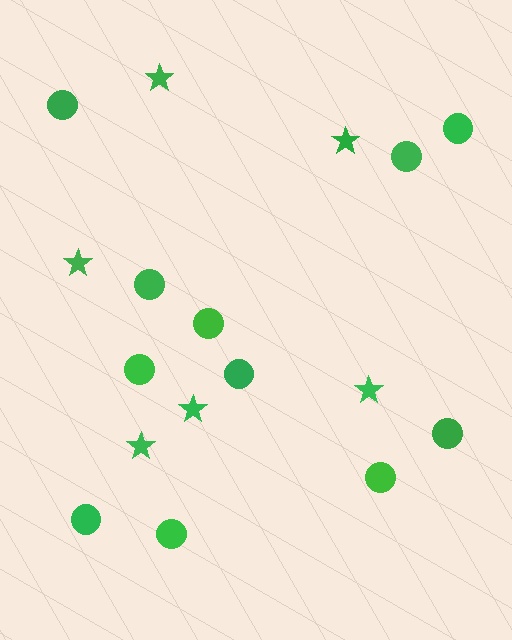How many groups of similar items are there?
There are 2 groups: one group of stars (6) and one group of circles (11).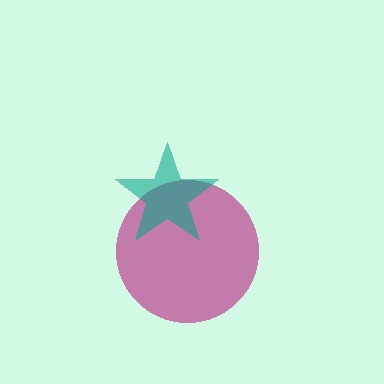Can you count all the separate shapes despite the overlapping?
Yes, there are 2 separate shapes.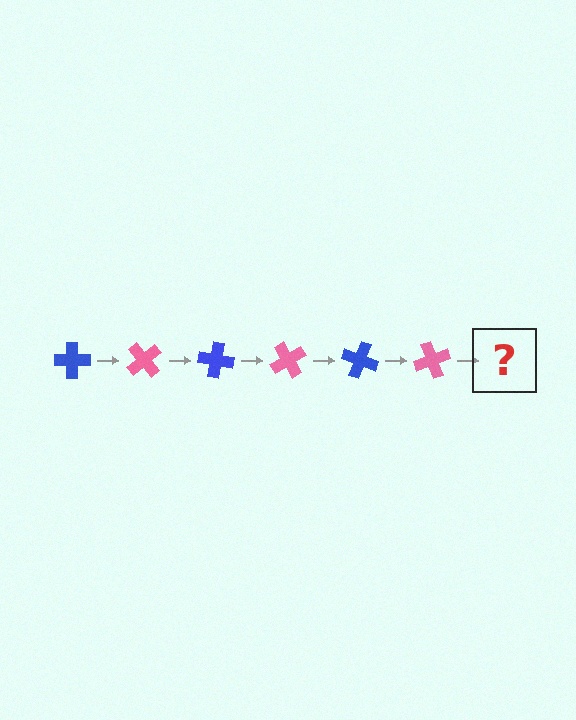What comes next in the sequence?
The next element should be a blue cross, rotated 300 degrees from the start.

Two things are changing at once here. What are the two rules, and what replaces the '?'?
The two rules are that it rotates 50 degrees each step and the color cycles through blue and pink. The '?' should be a blue cross, rotated 300 degrees from the start.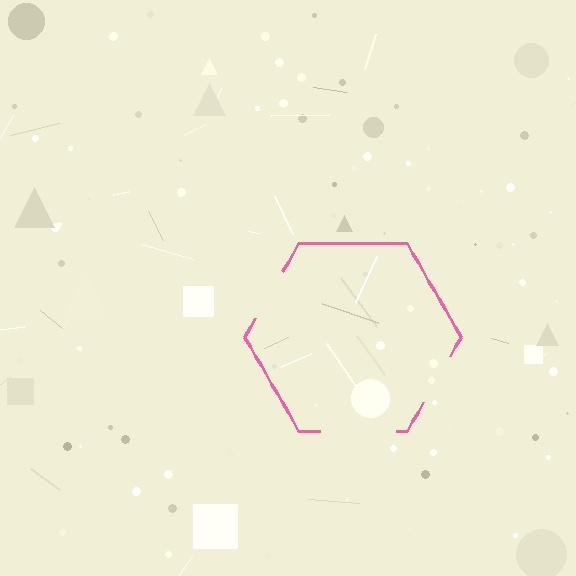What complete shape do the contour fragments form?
The contour fragments form a hexagon.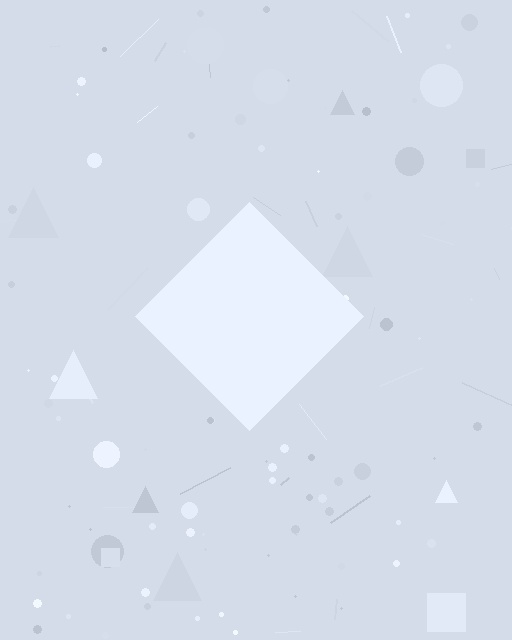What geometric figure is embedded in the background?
A diamond is embedded in the background.